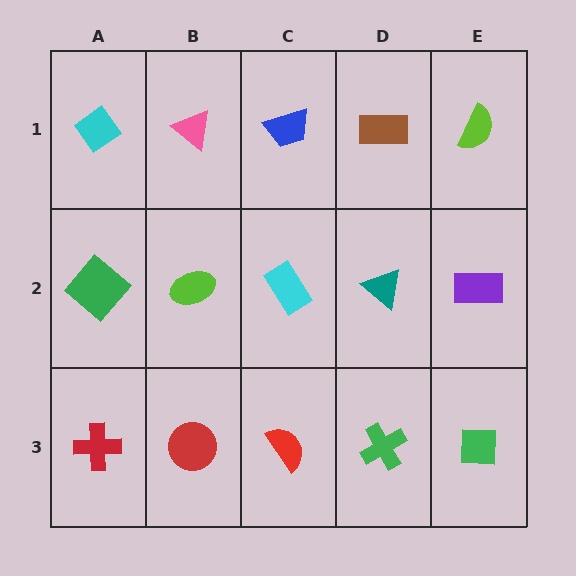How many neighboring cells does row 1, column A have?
2.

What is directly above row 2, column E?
A lime semicircle.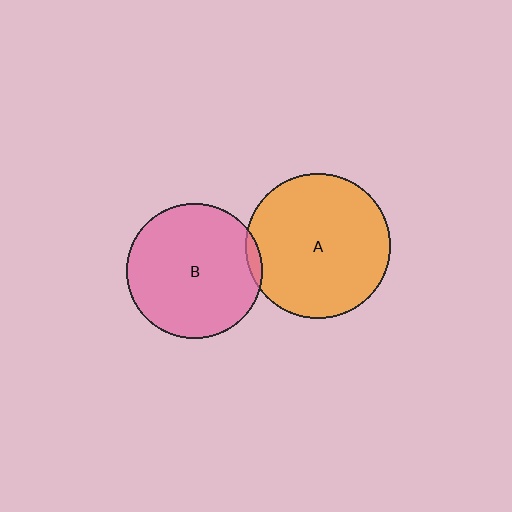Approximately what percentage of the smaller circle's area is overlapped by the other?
Approximately 5%.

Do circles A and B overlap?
Yes.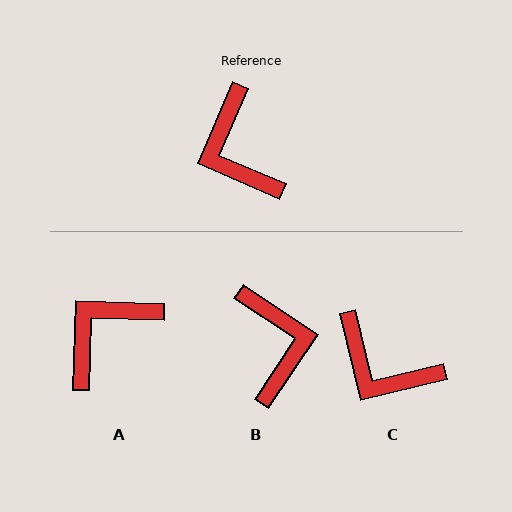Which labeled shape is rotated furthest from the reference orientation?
B, about 170 degrees away.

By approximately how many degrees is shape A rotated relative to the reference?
Approximately 68 degrees clockwise.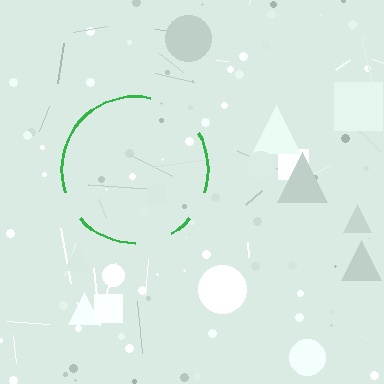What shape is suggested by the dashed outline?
The dashed outline suggests a circle.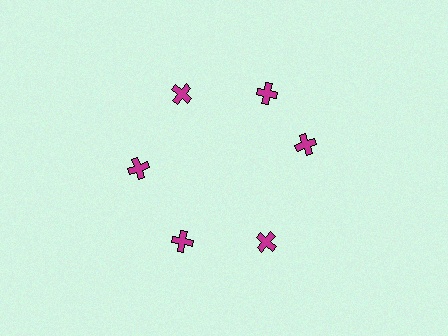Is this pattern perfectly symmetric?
No. The 6 magenta crosses are arranged in a ring, but one element near the 3 o'clock position is rotated out of alignment along the ring, breaking the 6-fold rotational symmetry.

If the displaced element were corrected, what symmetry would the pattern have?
It would have 6-fold rotational symmetry — the pattern would map onto itself every 60 degrees.